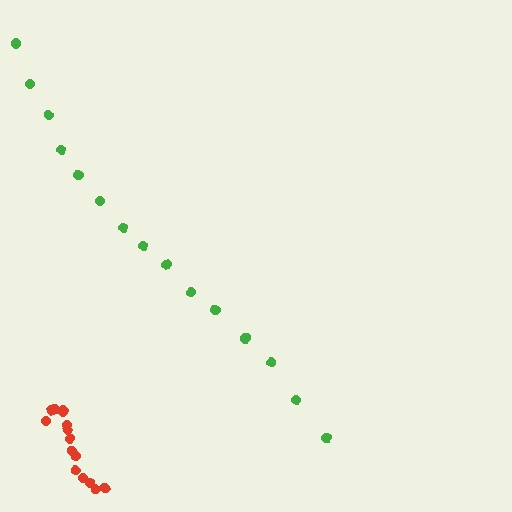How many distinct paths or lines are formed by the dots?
There are 2 distinct paths.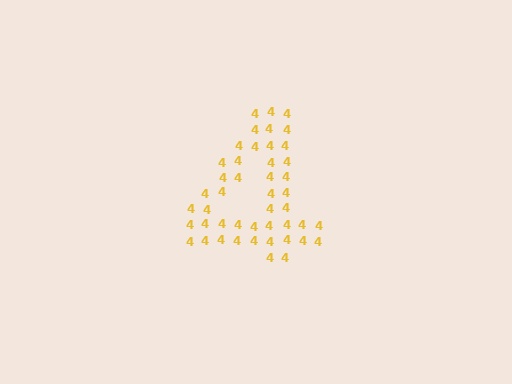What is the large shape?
The large shape is the digit 4.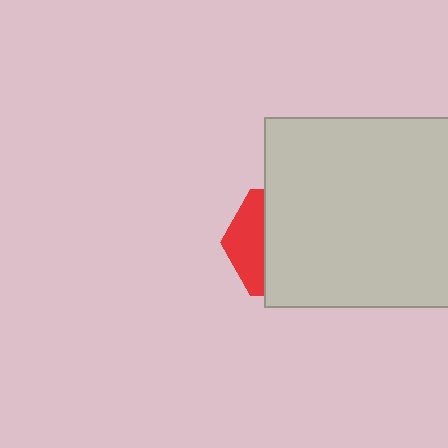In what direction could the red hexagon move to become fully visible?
The red hexagon could move left. That would shift it out from behind the light gray square entirely.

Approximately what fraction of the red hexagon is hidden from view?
Roughly 69% of the red hexagon is hidden behind the light gray square.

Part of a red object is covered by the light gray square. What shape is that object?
It is a hexagon.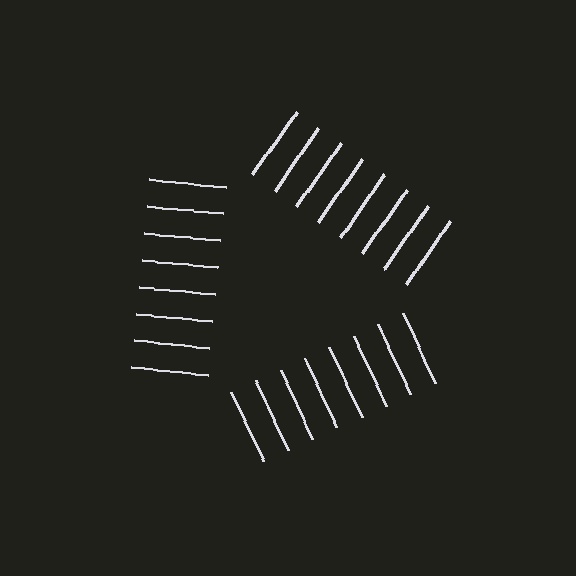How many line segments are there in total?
24 — 8 along each of the 3 edges.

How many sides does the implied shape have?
3 sides — the line-ends trace a triangle.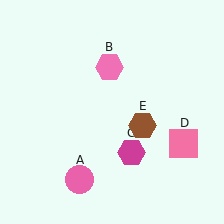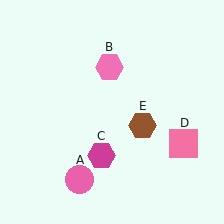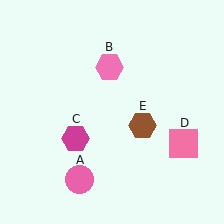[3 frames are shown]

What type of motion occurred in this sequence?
The magenta hexagon (object C) rotated clockwise around the center of the scene.